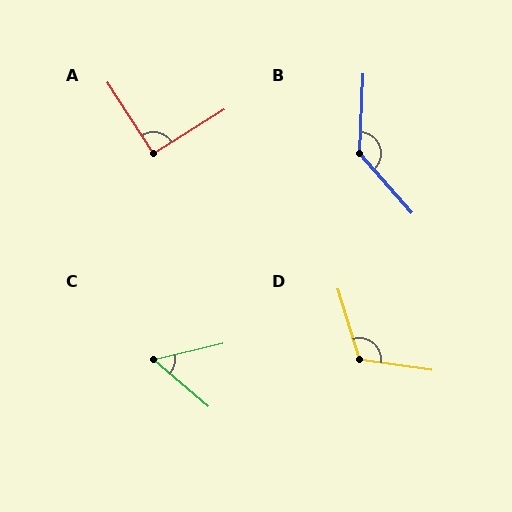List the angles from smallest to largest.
C (54°), A (91°), D (115°), B (136°).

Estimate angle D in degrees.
Approximately 115 degrees.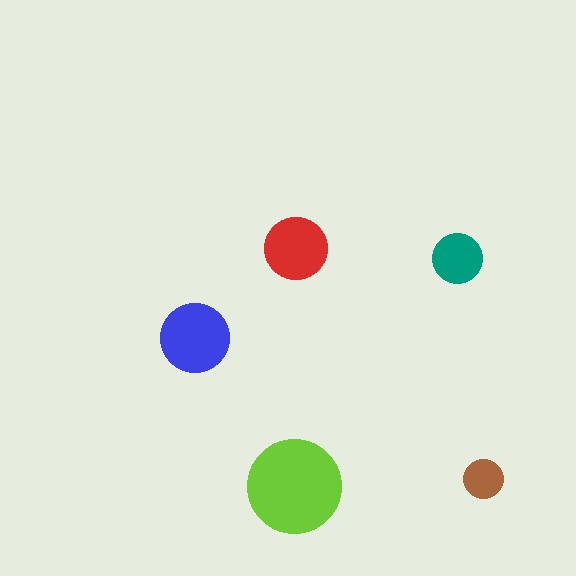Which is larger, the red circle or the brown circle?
The red one.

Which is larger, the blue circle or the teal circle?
The blue one.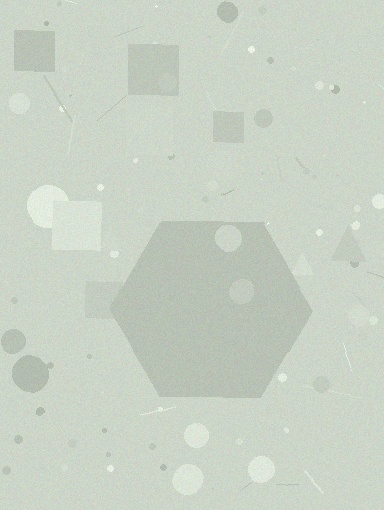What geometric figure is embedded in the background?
A hexagon is embedded in the background.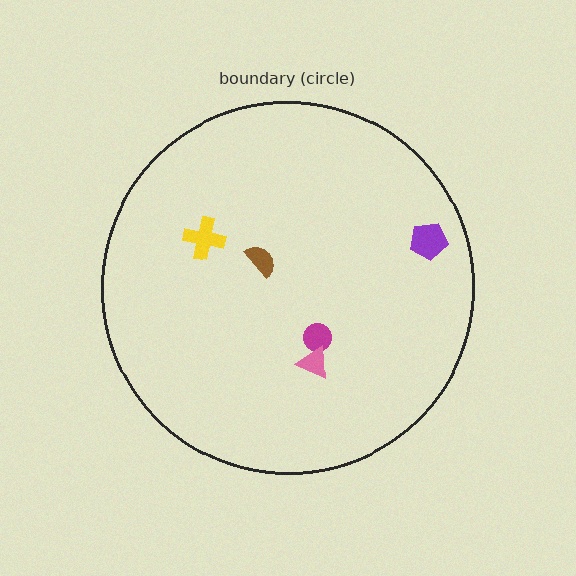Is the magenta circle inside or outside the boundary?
Inside.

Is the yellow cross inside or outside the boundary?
Inside.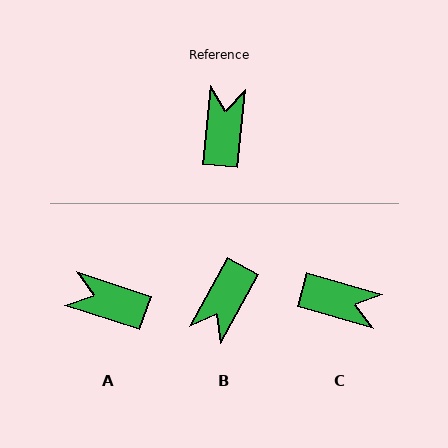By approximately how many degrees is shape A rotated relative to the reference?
Approximately 77 degrees counter-clockwise.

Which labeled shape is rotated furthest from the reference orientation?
B, about 157 degrees away.